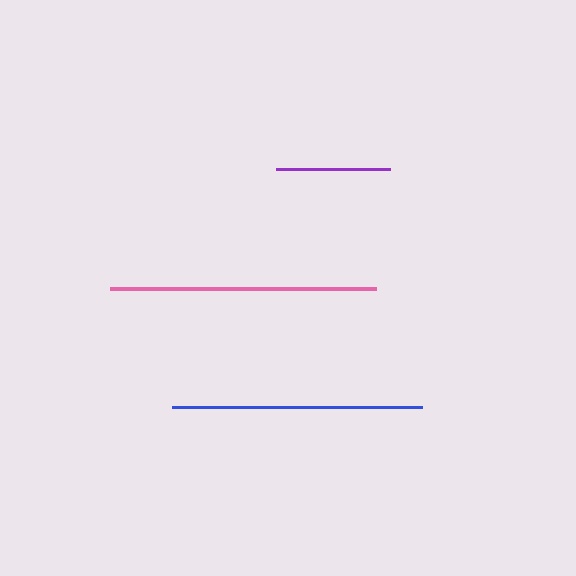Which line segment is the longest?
The pink line is the longest at approximately 266 pixels.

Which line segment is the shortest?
The purple line is the shortest at approximately 114 pixels.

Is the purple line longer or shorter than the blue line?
The blue line is longer than the purple line.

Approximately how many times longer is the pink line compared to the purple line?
The pink line is approximately 2.3 times the length of the purple line.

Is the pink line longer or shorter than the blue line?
The pink line is longer than the blue line.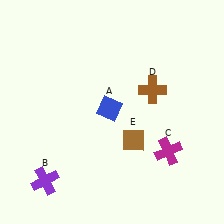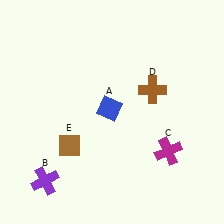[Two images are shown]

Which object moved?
The brown diamond (E) moved left.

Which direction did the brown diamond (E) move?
The brown diamond (E) moved left.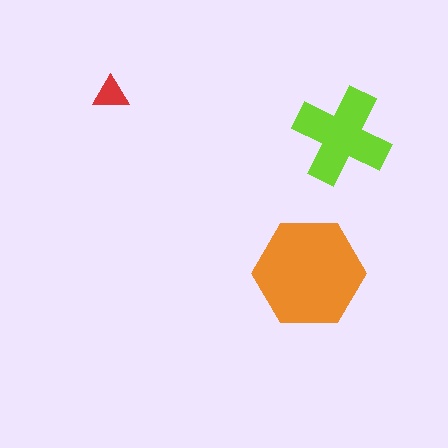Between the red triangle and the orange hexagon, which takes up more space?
The orange hexagon.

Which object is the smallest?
The red triangle.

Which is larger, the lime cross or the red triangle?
The lime cross.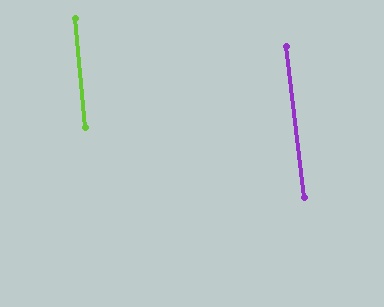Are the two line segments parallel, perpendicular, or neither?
Parallel — their directions differ by only 1.2°.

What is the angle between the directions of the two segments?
Approximately 1 degree.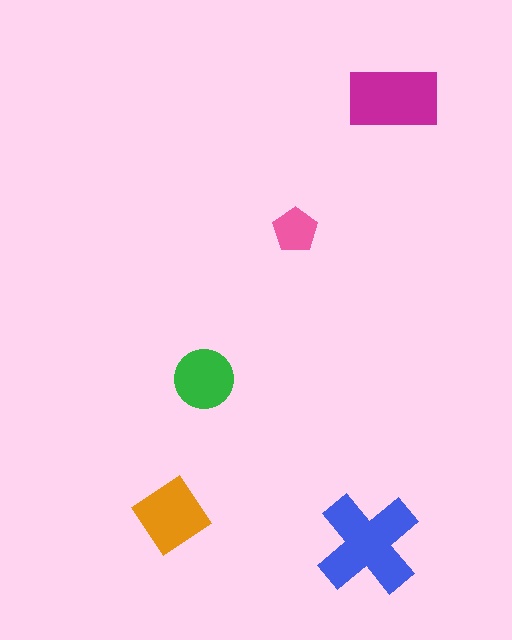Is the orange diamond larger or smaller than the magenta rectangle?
Smaller.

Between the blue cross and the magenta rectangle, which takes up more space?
The blue cross.